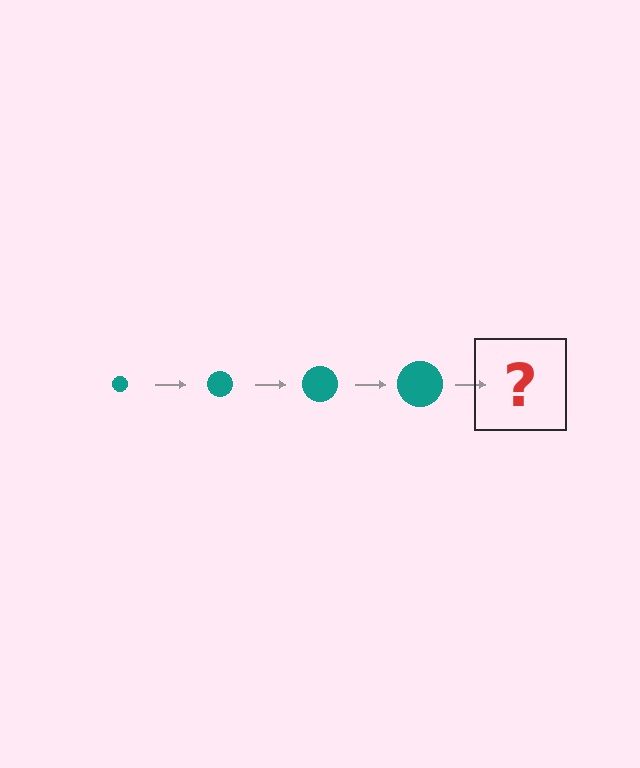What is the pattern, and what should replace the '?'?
The pattern is that the circle gets progressively larger each step. The '?' should be a teal circle, larger than the previous one.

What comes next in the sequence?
The next element should be a teal circle, larger than the previous one.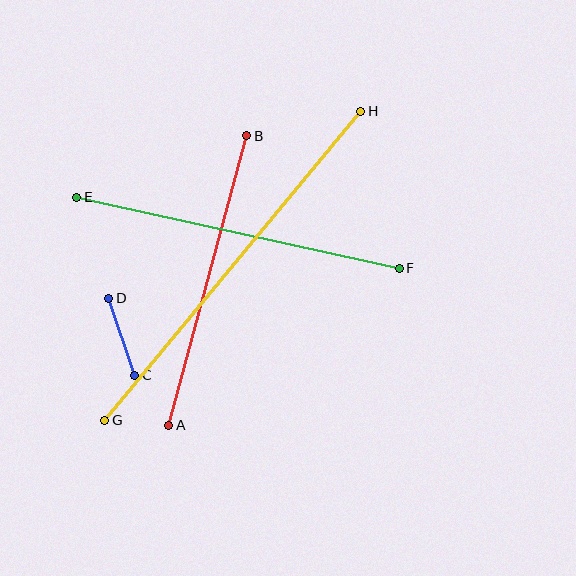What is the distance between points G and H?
The distance is approximately 401 pixels.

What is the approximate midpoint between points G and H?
The midpoint is at approximately (233, 266) pixels.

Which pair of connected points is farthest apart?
Points G and H are farthest apart.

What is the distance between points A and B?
The distance is approximately 300 pixels.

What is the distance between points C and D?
The distance is approximately 81 pixels.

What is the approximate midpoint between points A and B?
The midpoint is at approximately (208, 281) pixels.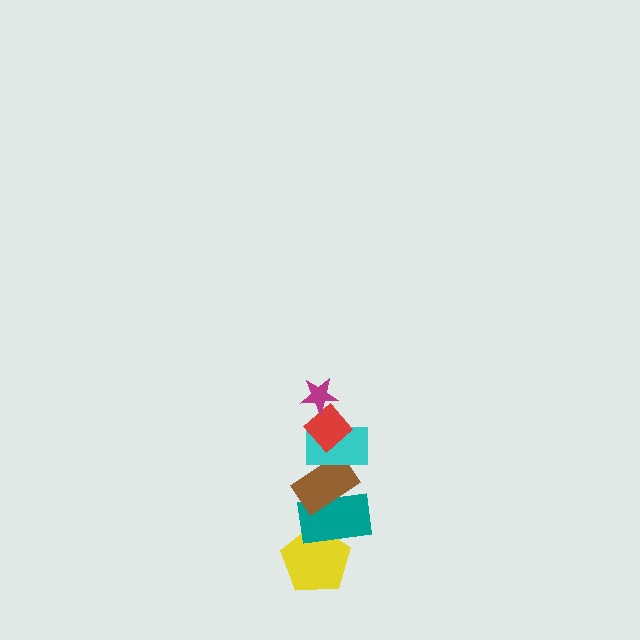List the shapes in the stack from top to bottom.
From top to bottom: the magenta star, the red diamond, the cyan rectangle, the brown rectangle, the teal rectangle, the yellow pentagon.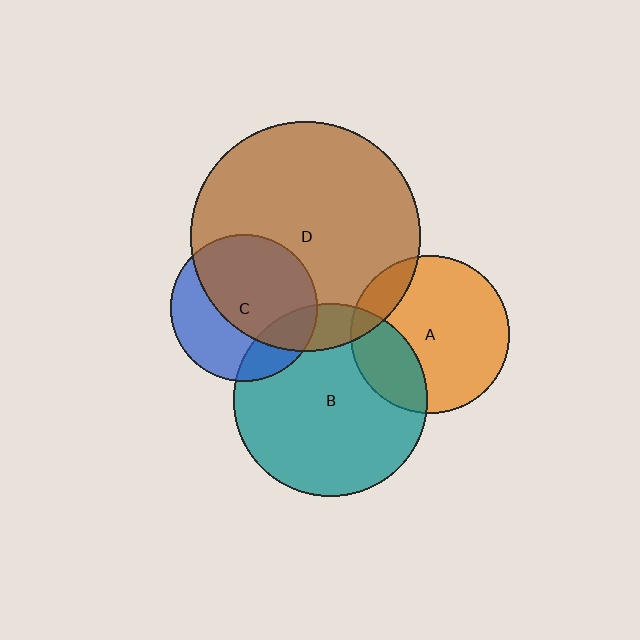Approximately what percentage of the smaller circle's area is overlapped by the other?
Approximately 60%.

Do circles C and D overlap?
Yes.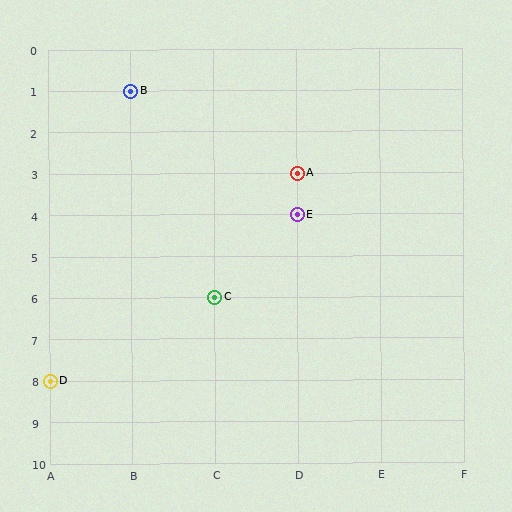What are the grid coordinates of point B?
Point B is at grid coordinates (B, 1).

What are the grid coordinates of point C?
Point C is at grid coordinates (C, 6).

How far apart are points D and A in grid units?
Points D and A are 3 columns and 5 rows apart (about 5.8 grid units diagonally).